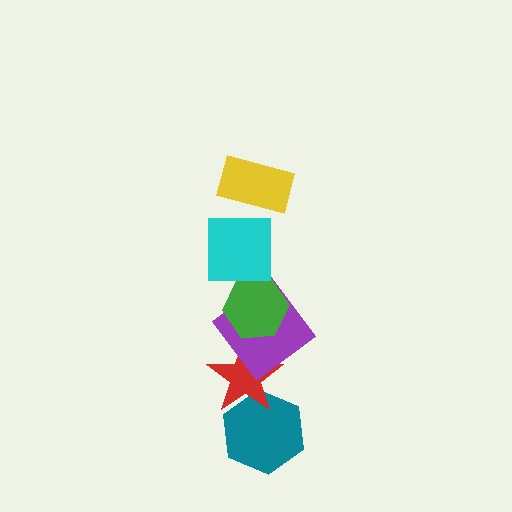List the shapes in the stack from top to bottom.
From top to bottom: the yellow rectangle, the cyan square, the green hexagon, the purple diamond, the red star, the teal hexagon.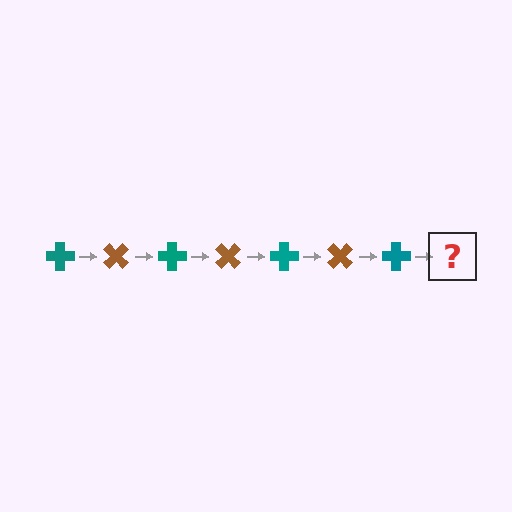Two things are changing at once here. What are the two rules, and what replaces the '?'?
The two rules are that it rotates 45 degrees each step and the color cycles through teal and brown. The '?' should be a brown cross, rotated 315 degrees from the start.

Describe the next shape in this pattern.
It should be a brown cross, rotated 315 degrees from the start.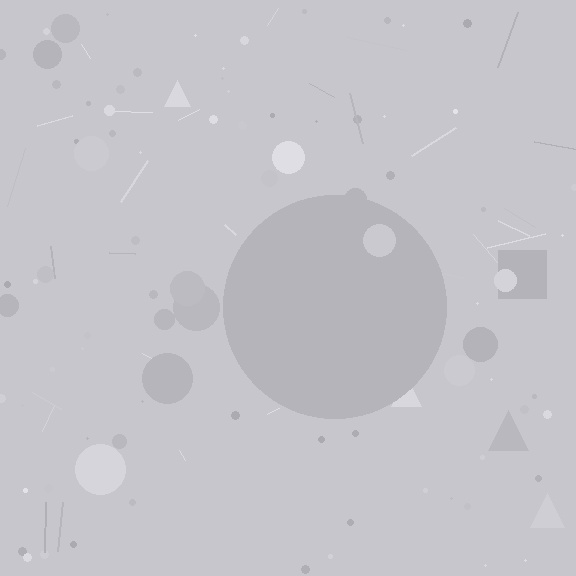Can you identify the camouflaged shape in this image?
The camouflaged shape is a circle.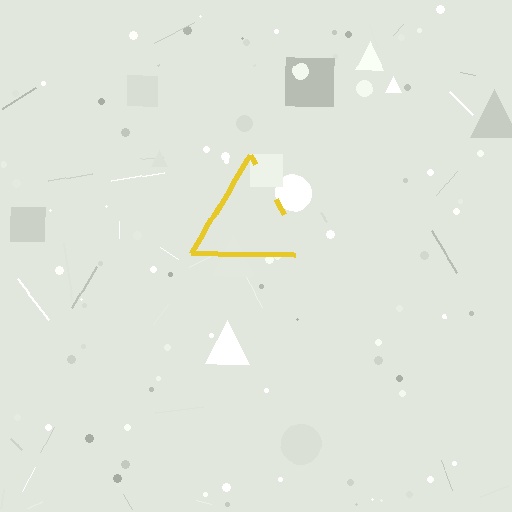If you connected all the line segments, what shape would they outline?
They would outline a triangle.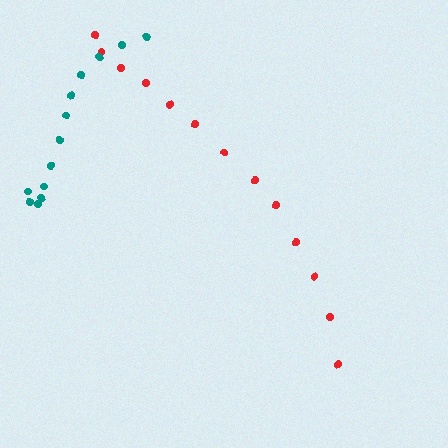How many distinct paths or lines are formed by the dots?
There are 2 distinct paths.